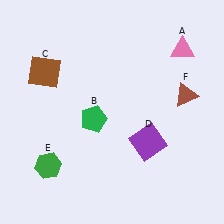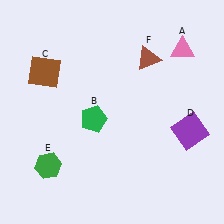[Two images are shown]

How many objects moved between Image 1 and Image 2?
2 objects moved between the two images.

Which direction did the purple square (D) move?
The purple square (D) moved right.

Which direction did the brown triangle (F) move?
The brown triangle (F) moved left.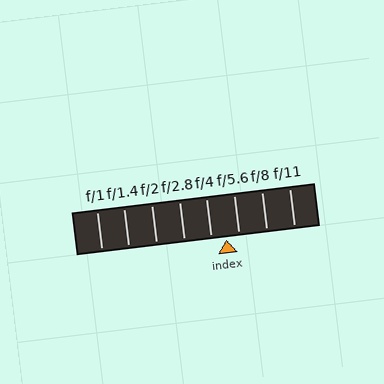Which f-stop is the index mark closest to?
The index mark is closest to f/5.6.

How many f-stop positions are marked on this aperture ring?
There are 8 f-stop positions marked.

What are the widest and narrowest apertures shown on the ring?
The widest aperture shown is f/1 and the narrowest is f/11.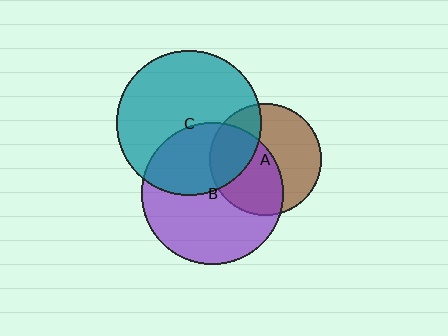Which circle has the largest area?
Circle C (teal).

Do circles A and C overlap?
Yes.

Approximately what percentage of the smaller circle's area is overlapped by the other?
Approximately 30%.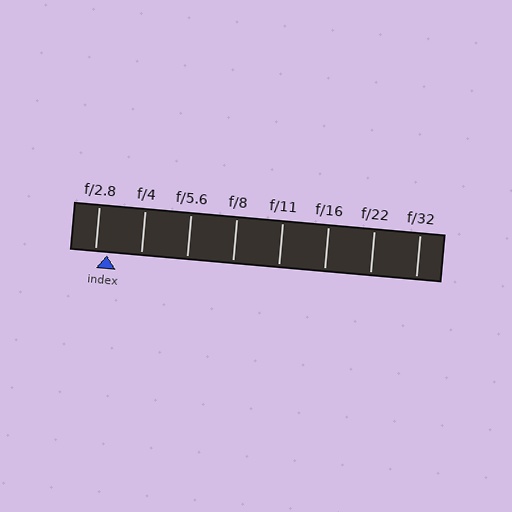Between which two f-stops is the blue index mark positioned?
The index mark is between f/2.8 and f/4.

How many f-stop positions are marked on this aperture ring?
There are 8 f-stop positions marked.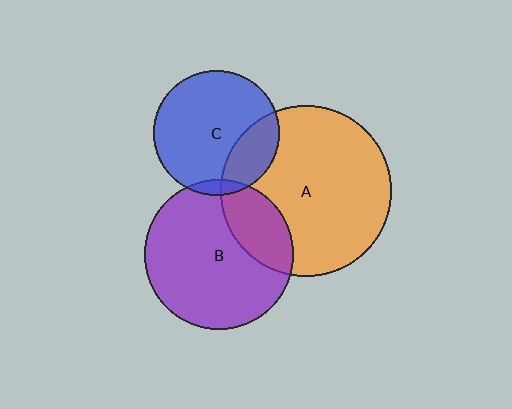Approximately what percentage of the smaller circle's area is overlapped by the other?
Approximately 25%.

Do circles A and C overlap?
Yes.